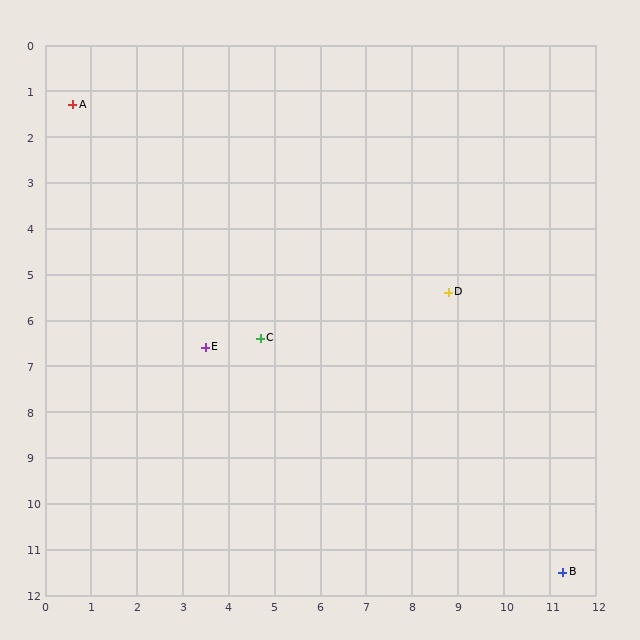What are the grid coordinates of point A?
Point A is at approximately (0.6, 1.3).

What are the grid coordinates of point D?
Point D is at approximately (8.8, 5.4).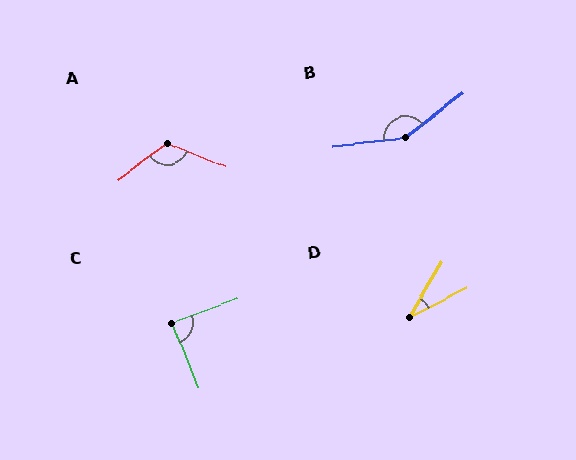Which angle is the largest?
B, at approximately 149 degrees.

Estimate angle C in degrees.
Approximately 88 degrees.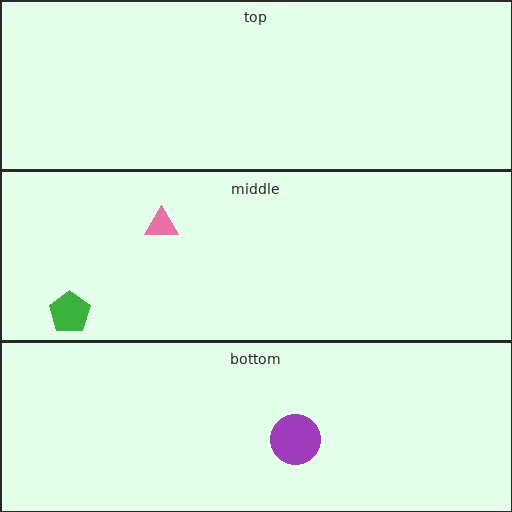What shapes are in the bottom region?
The purple circle.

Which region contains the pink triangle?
The middle region.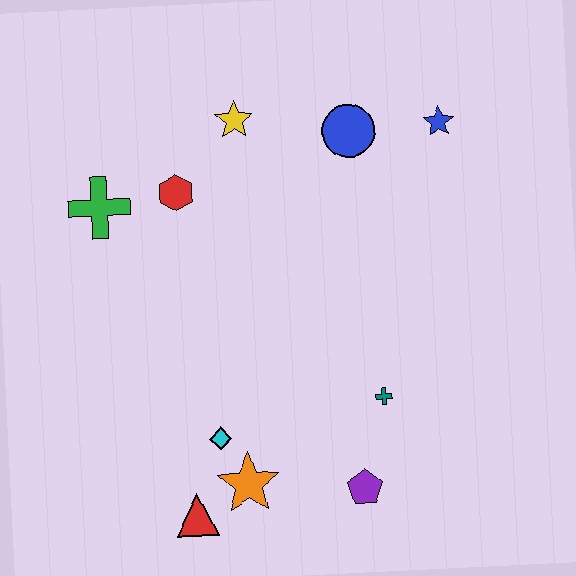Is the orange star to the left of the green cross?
No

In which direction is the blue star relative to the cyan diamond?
The blue star is above the cyan diamond.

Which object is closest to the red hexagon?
The green cross is closest to the red hexagon.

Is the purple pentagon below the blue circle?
Yes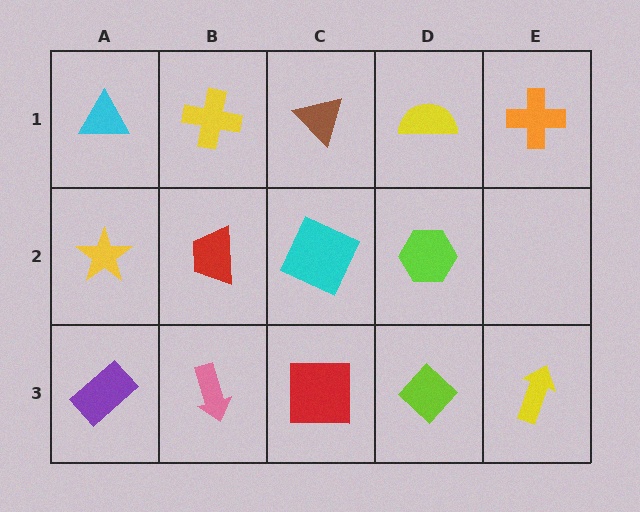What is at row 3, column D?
A lime diamond.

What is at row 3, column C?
A red square.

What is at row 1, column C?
A brown triangle.